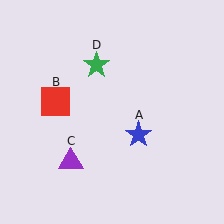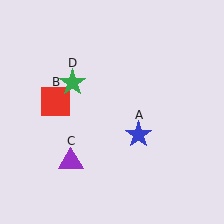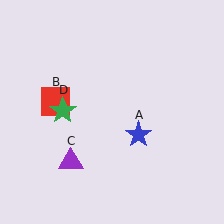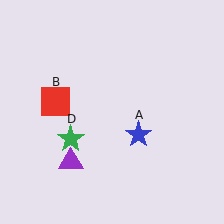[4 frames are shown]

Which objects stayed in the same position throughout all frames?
Blue star (object A) and red square (object B) and purple triangle (object C) remained stationary.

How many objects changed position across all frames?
1 object changed position: green star (object D).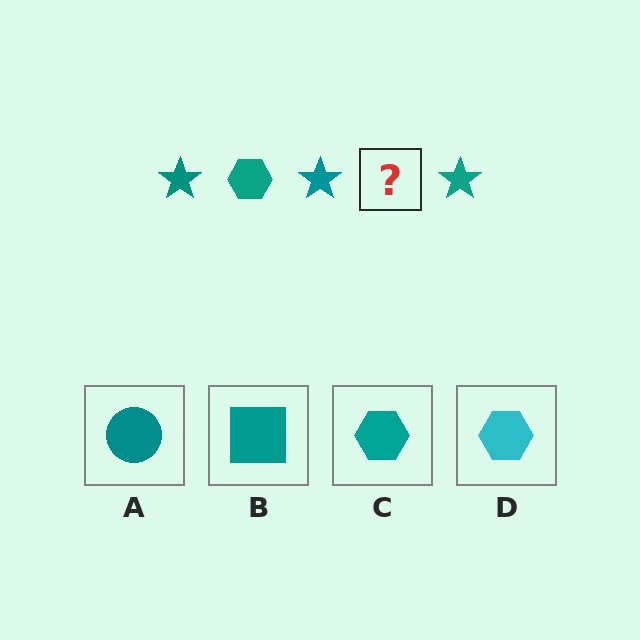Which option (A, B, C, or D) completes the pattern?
C.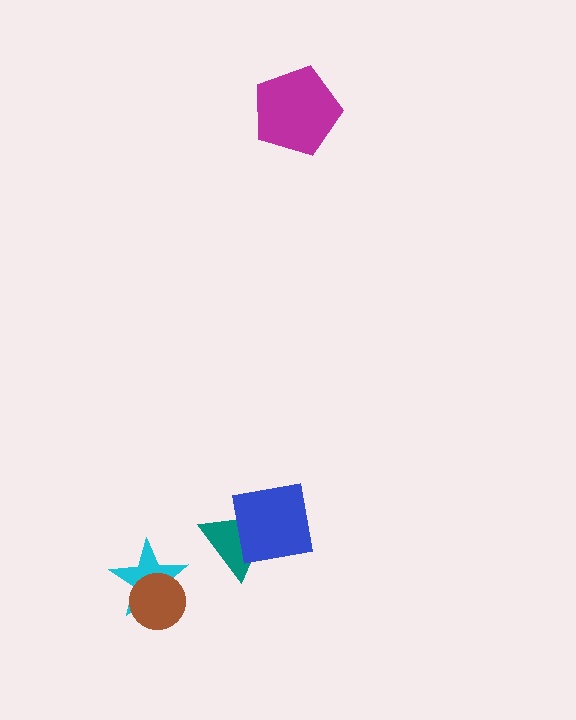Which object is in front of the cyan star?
The brown circle is in front of the cyan star.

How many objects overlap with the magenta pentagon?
0 objects overlap with the magenta pentagon.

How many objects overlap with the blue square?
1 object overlaps with the blue square.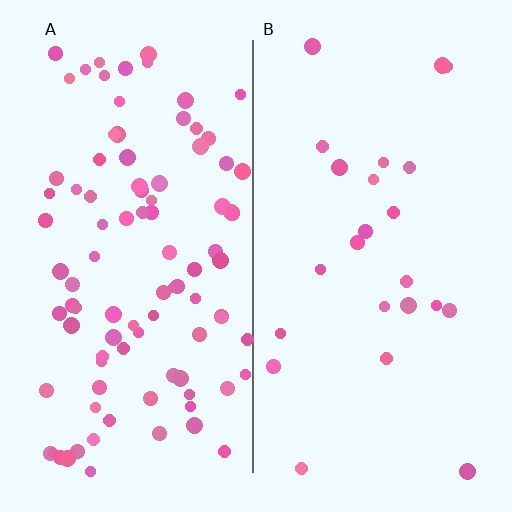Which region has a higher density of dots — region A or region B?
A (the left).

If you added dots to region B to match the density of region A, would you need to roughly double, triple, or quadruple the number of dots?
Approximately quadruple.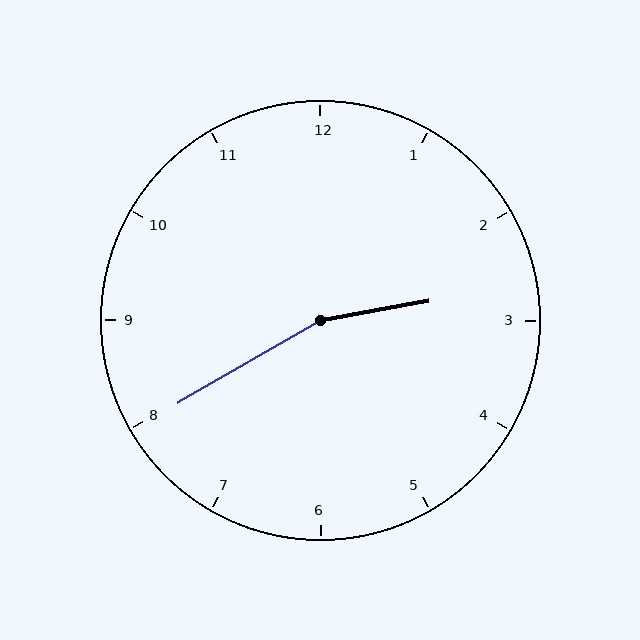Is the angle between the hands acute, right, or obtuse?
It is obtuse.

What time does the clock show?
2:40.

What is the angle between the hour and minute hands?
Approximately 160 degrees.